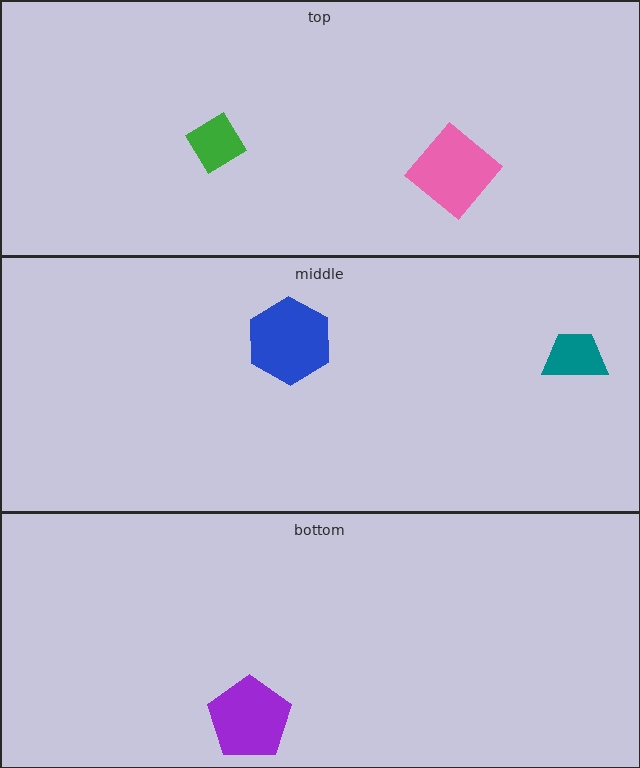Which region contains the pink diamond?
The top region.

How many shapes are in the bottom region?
1.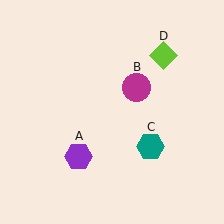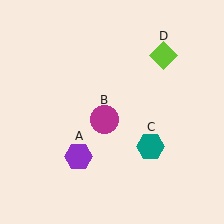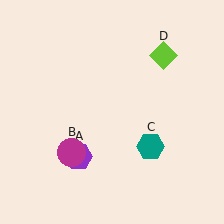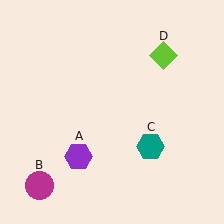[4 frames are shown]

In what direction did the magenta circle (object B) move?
The magenta circle (object B) moved down and to the left.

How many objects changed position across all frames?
1 object changed position: magenta circle (object B).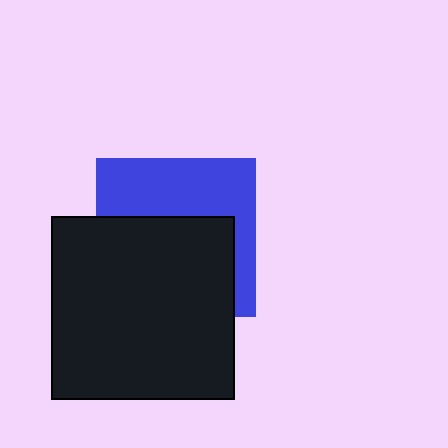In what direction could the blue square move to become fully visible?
The blue square could move up. That would shift it out from behind the black square entirely.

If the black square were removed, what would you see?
You would see the complete blue square.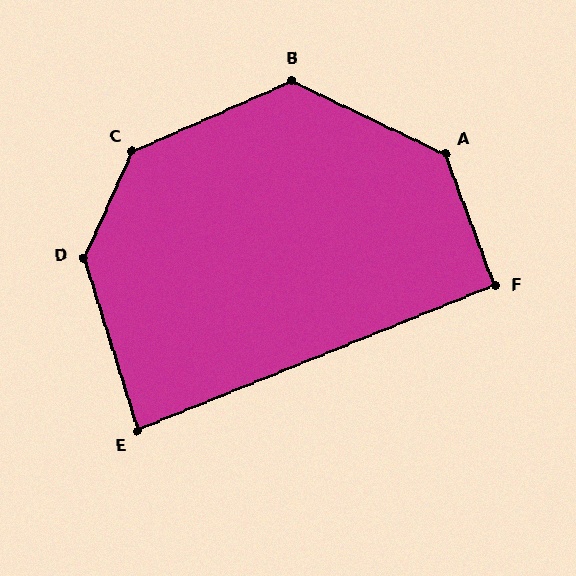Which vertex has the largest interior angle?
C, at approximately 139 degrees.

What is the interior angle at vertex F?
Approximately 92 degrees (approximately right).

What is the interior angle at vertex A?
Approximately 136 degrees (obtuse).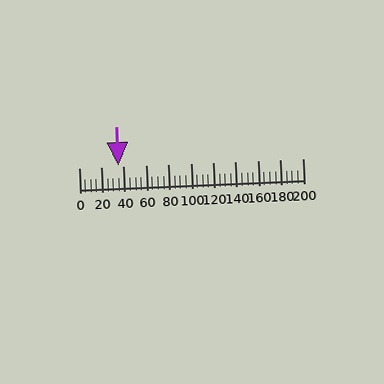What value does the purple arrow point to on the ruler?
The purple arrow points to approximately 35.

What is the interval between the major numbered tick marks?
The major tick marks are spaced 20 units apart.